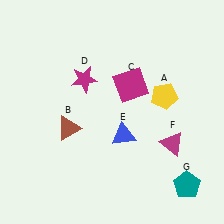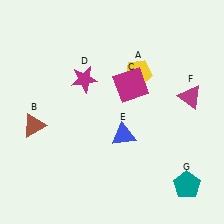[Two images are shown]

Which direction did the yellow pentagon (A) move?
The yellow pentagon (A) moved left.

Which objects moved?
The objects that moved are: the yellow pentagon (A), the brown triangle (B), the magenta triangle (F).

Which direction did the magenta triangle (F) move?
The magenta triangle (F) moved up.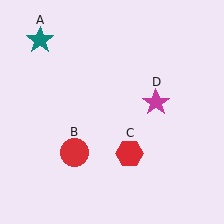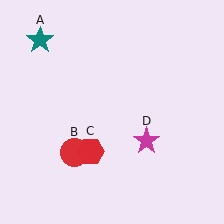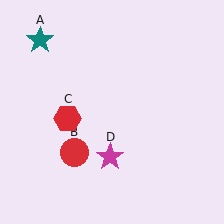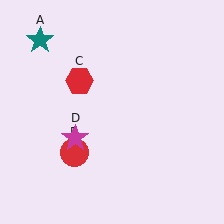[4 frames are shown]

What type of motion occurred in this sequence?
The red hexagon (object C), magenta star (object D) rotated clockwise around the center of the scene.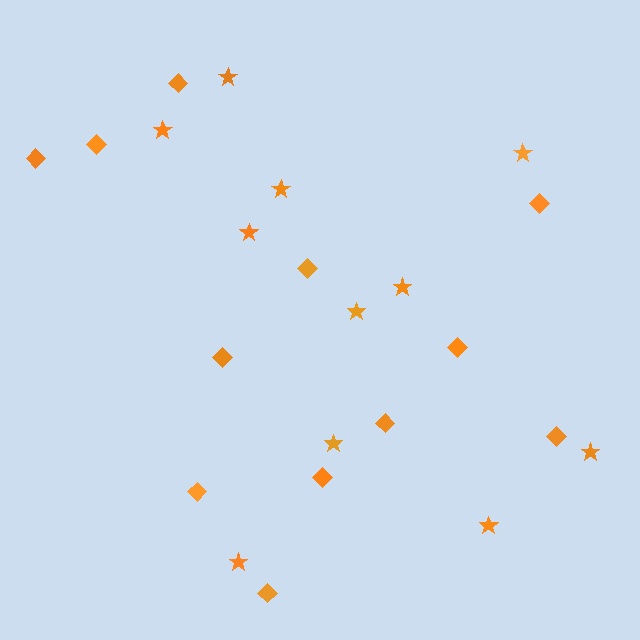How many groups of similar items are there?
There are 2 groups: one group of stars (11) and one group of diamonds (12).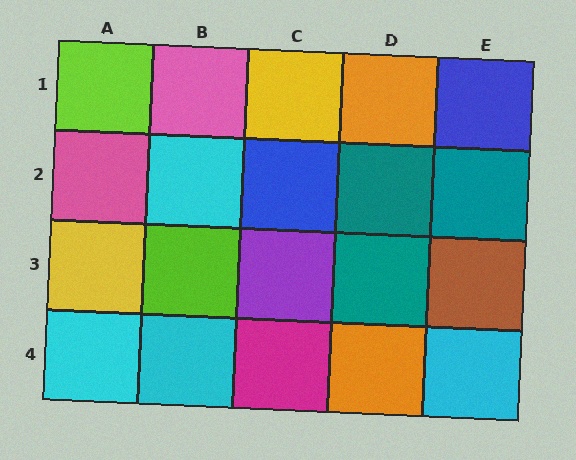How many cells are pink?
2 cells are pink.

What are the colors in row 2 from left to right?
Pink, cyan, blue, teal, teal.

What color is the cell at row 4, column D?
Orange.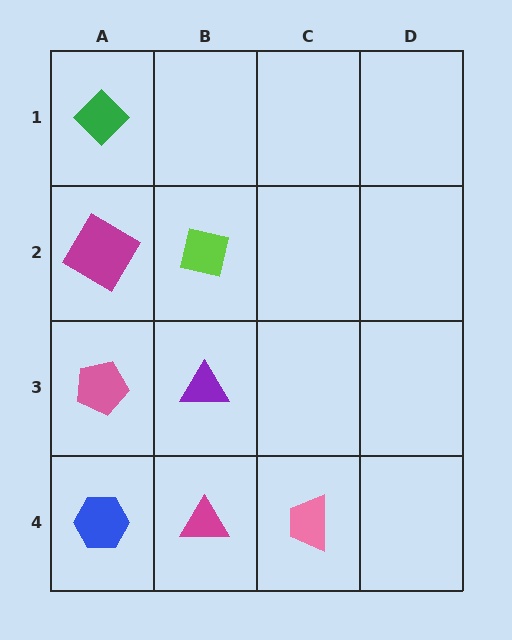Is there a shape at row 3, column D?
No, that cell is empty.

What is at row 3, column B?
A purple triangle.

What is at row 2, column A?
A magenta diamond.